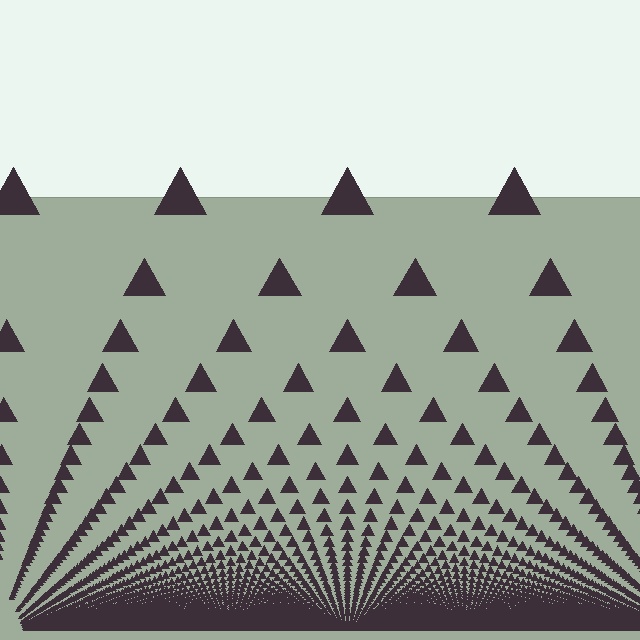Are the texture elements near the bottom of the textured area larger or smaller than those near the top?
Smaller. The gradient is inverted — elements near the bottom are smaller and denser.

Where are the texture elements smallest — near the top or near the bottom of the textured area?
Near the bottom.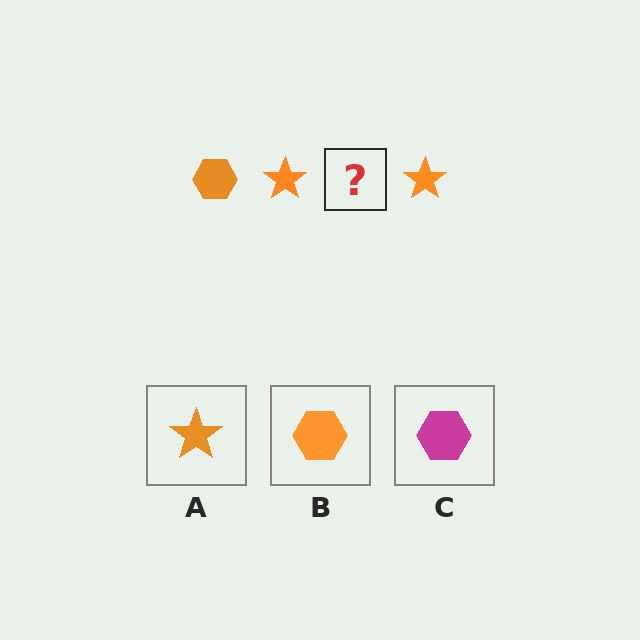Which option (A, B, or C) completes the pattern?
B.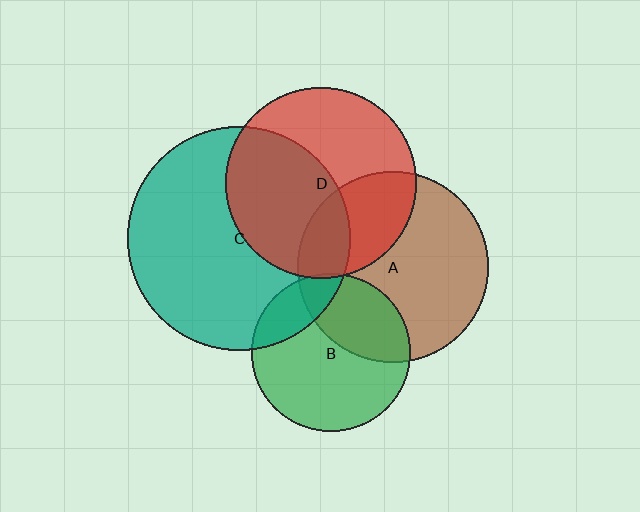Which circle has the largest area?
Circle C (teal).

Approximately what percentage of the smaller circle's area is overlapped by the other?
Approximately 35%.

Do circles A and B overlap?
Yes.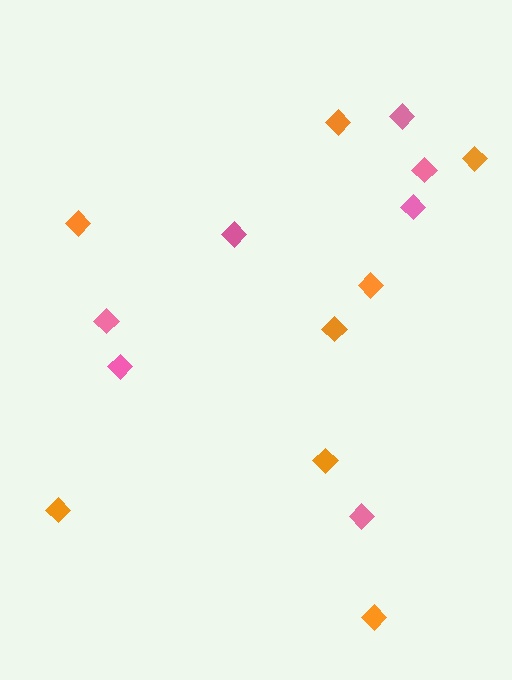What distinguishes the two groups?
There are 2 groups: one group of orange diamonds (8) and one group of pink diamonds (7).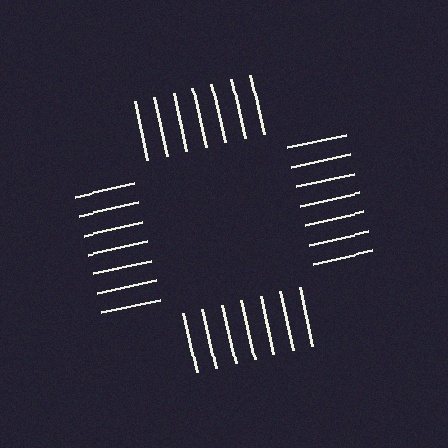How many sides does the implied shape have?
4 sides — the line-ends trace a square.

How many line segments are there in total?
28 — 7 along each of the 4 edges.